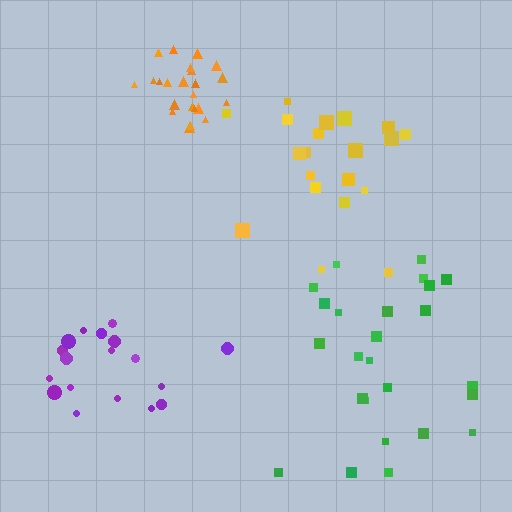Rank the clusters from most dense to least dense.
orange, purple, yellow, green.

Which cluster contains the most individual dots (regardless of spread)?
Green (25).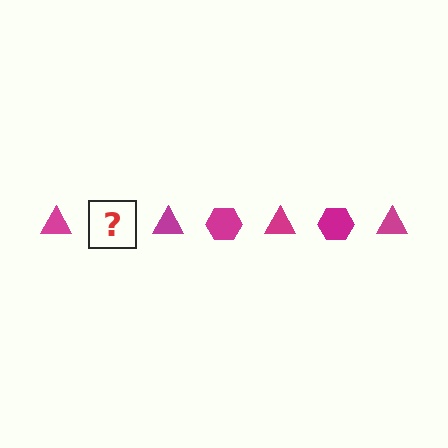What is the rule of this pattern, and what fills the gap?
The rule is that the pattern cycles through triangle, hexagon shapes in magenta. The gap should be filled with a magenta hexagon.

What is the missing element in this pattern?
The missing element is a magenta hexagon.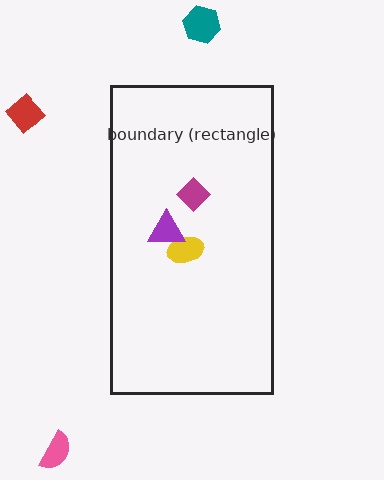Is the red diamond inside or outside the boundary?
Outside.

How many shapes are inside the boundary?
3 inside, 3 outside.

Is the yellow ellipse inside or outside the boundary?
Inside.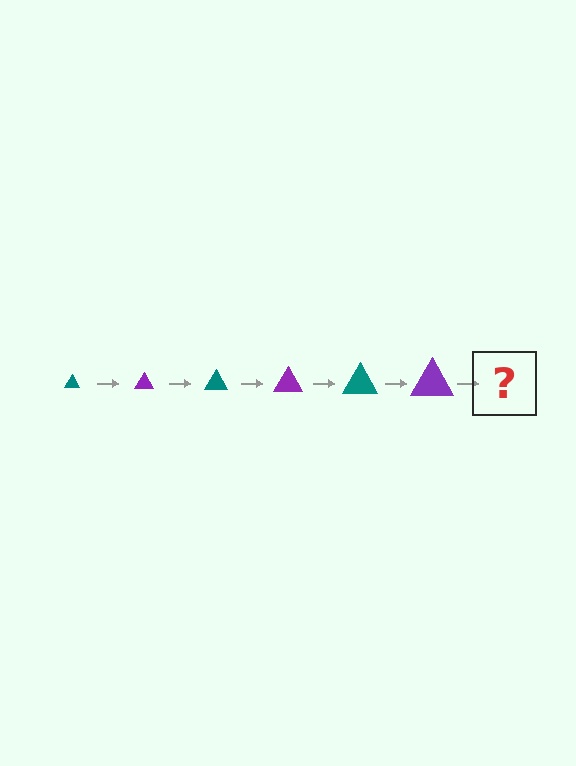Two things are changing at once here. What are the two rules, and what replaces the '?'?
The two rules are that the triangle grows larger each step and the color cycles through teal and purple. The '?' should be a teal triangle, larger than the previous one.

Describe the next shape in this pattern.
It should be a teal triangle, larger than the previous one.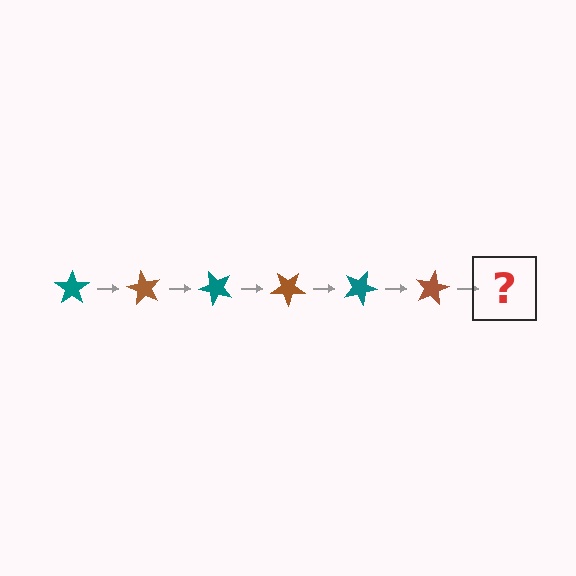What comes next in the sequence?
The next element should be a teal star, rotated 360 degrees from the start.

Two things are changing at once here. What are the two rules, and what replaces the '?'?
The two rules are that it rotates 60 degrees each step and the color cycles through teal and brown. The '?' should be a teal star, rotated 360 degrees from the start.